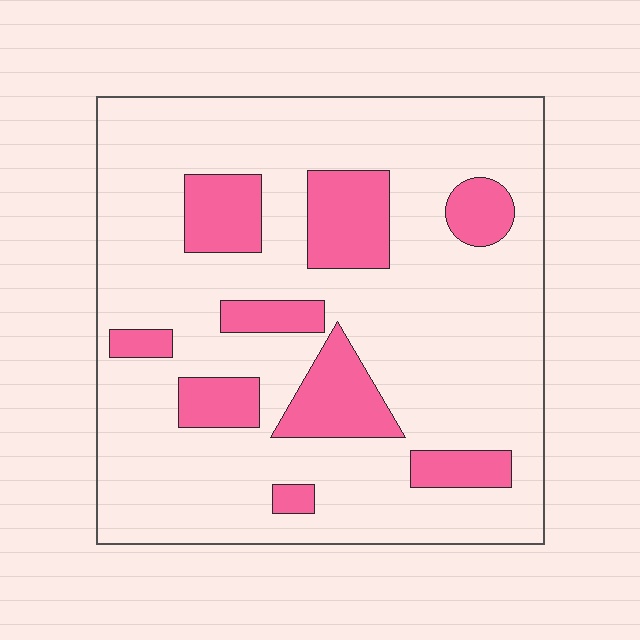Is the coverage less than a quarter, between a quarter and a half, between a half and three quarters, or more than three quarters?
Less than a quarter.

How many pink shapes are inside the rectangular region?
9.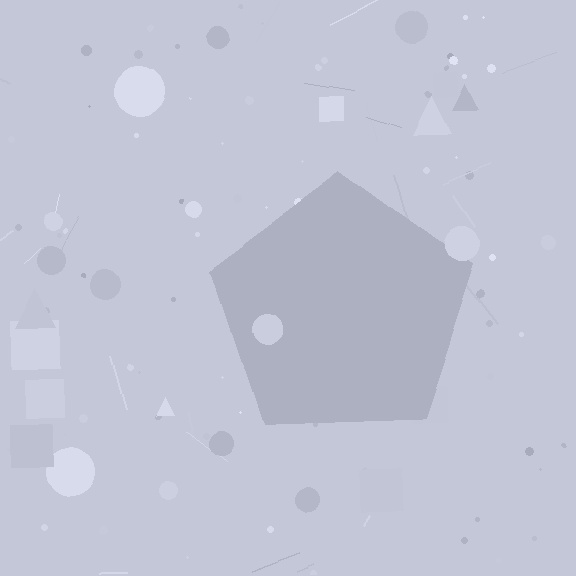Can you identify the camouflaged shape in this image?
The camouflaged shape is a pentagon.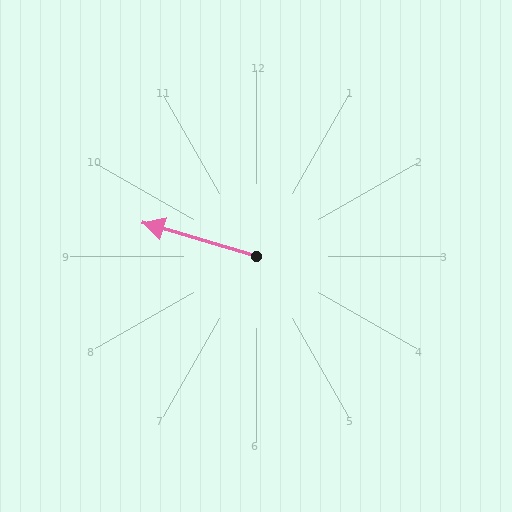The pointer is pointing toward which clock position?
Roughly 10 o'clock.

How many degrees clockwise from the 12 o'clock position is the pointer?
Approximately 286 degrees.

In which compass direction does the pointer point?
West.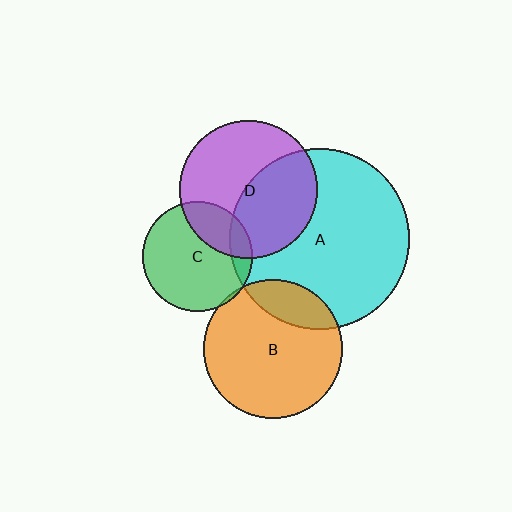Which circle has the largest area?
Circle A (cyan).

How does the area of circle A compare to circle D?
Approximately 1.7 times.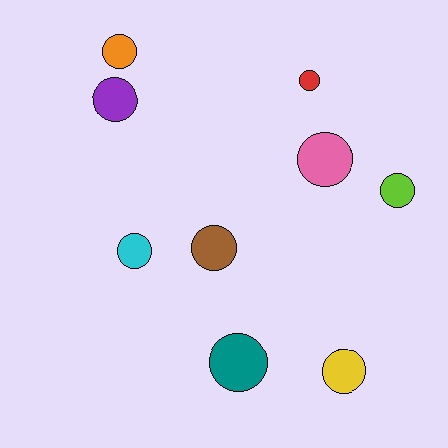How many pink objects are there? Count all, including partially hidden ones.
There is 1 pink object.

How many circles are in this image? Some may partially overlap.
There are 9 circles.